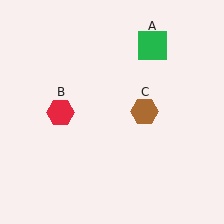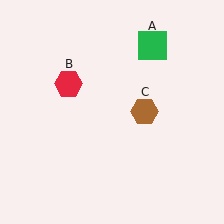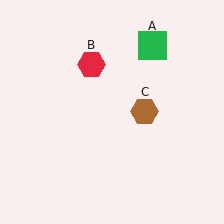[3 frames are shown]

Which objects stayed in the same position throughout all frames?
Green square (object A) and brown hexagon (object C) remained stationary.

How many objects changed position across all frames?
1 object changed position: red hexagon (object B).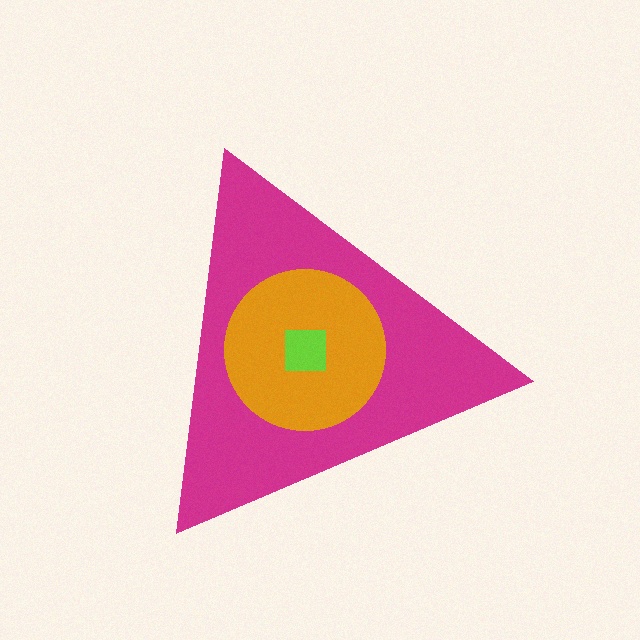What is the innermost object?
The lime square.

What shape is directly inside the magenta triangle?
The orange circle.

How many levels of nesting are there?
3.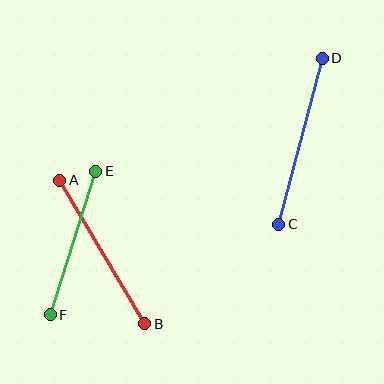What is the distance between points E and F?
The distance is approximately 150 pixels.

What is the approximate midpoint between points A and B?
The midpoint is at approximately (102, 252) pixels.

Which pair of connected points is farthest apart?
Points C and D are farthest apart.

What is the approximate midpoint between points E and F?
The midpoint is at approximately (73, 243) pixels.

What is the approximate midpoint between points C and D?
The midpoint is at approximately (301, 142) pixels.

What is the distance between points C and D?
The distance is approximately 171 pixels.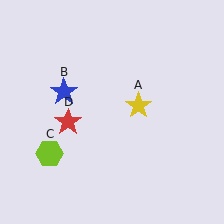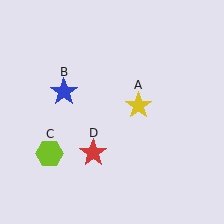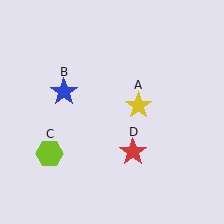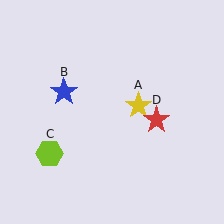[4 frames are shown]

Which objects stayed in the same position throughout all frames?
Yellow star (object A) and blue star (object B) and lime hexagon (object C) remained stationary.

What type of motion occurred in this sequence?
The red star (object D) rotated counterclockwise around the center of the scene.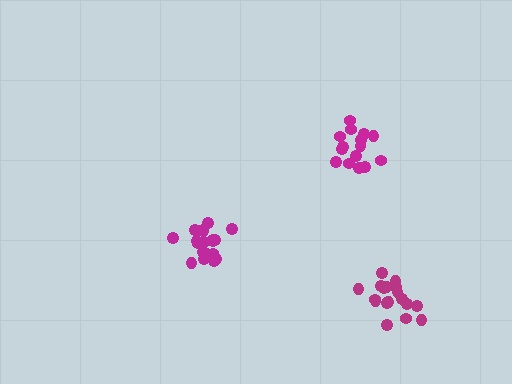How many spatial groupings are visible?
There are 3 spatial groupings.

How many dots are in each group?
Group 1: 15 dots, Group 2: 19 dots, Group 3: 19 dots (53 total).